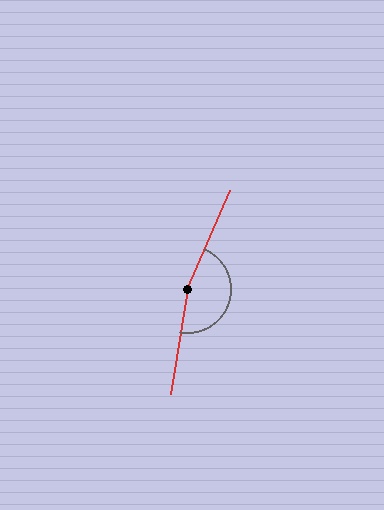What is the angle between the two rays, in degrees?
Approximately 166 degrees.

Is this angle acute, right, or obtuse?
It is obtuse.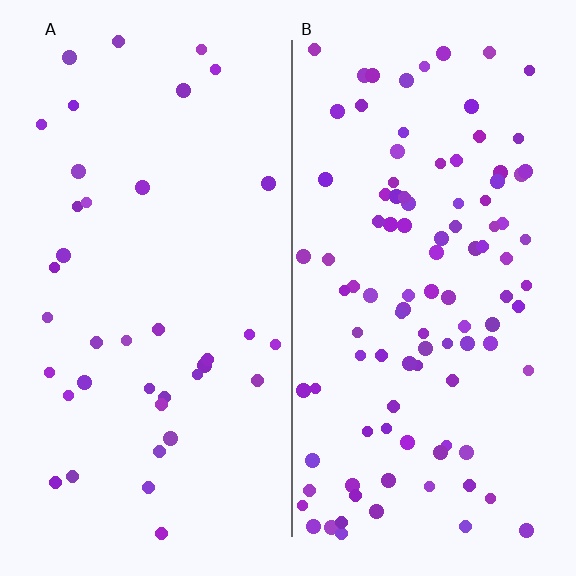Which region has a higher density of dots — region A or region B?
B (the right).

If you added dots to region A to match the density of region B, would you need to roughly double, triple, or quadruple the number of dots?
Approximately triple.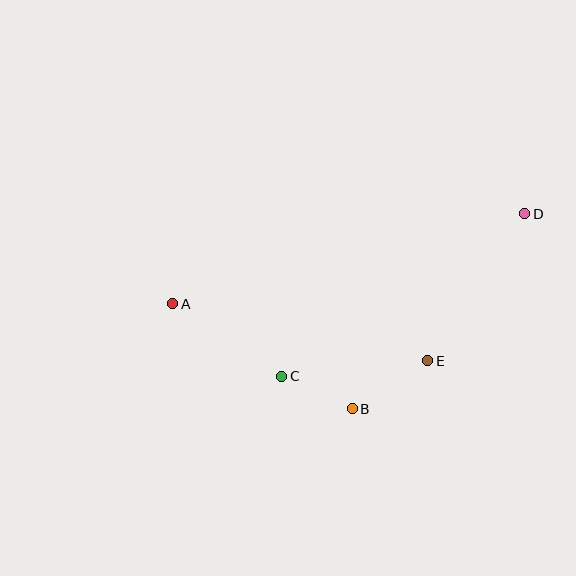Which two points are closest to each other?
Points B and C are closest to each other.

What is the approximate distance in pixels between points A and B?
The distance between A and B is approximately 208 pixels.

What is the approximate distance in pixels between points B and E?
The distance between B and E is approximately 89 pixels.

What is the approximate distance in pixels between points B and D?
The distance between B and D is approximately 260 pixels.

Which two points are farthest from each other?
Points A and D are farthest from each other.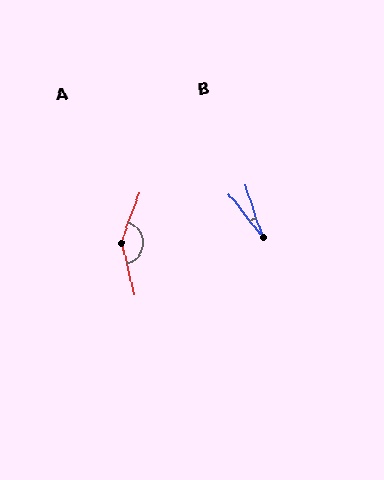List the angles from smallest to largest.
B (20°), A (147°).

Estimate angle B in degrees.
Approximately 20 degrees.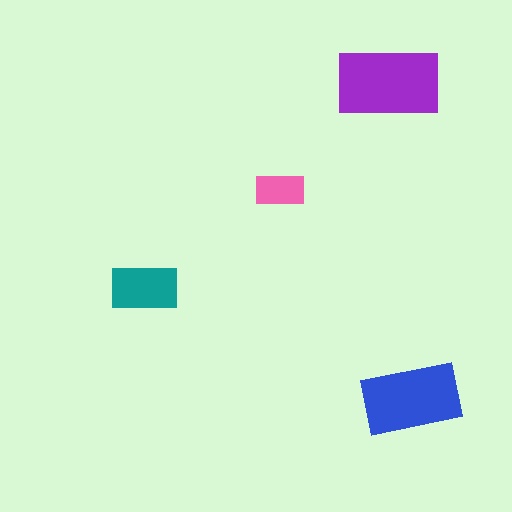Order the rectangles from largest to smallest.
the purple one, the blue one, the teal one, the pink one.